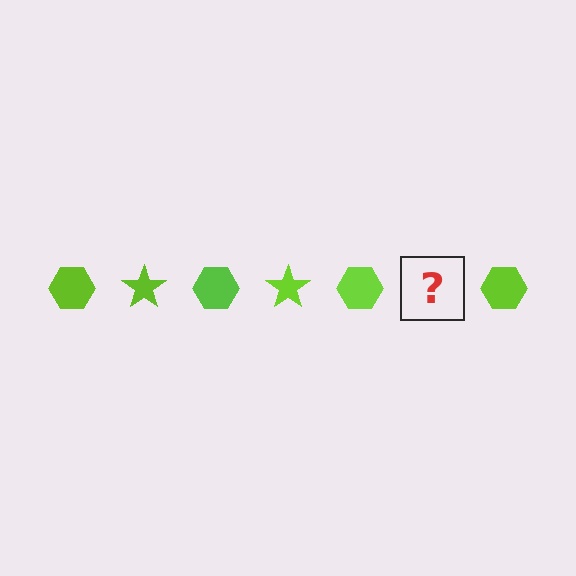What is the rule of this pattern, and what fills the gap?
The rule is that the pattern cycles through hexagon, star shapes in lime. The gap should be filled with a lime star.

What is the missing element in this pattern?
The missing element is a lime star.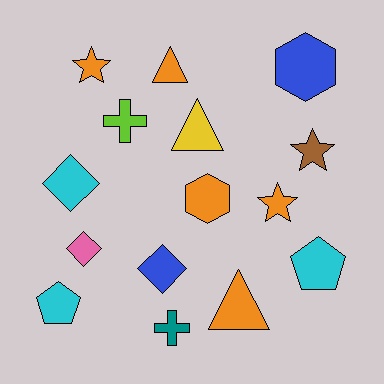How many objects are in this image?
There are 15 objects.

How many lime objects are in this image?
There is 1 lime object.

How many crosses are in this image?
There are 2 crosses.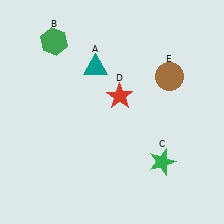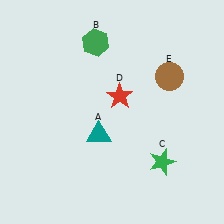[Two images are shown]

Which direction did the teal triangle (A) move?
The teal triangle (A) moved down.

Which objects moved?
The objects that moved are: the teal triangle (A), the green hexagon (B).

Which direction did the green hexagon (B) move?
The green hexagon (B) moved right.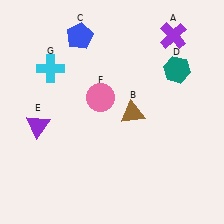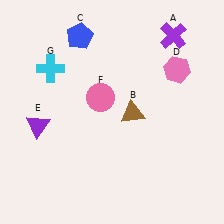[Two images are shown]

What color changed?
The hexagon (D) changed from teal in Image 1 to pink in Image 2.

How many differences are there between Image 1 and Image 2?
There is 1 difference between the two images.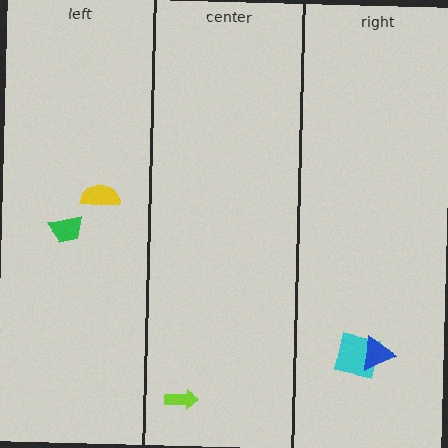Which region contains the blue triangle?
The right region.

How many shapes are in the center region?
1.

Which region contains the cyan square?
The right region.